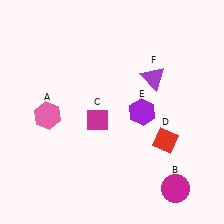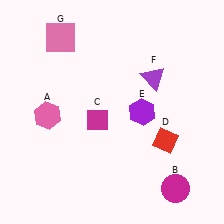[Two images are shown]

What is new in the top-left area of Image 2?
A pink square (G) was added in the top-left area of Image 2.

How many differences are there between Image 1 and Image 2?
There is 1 difference between the two images.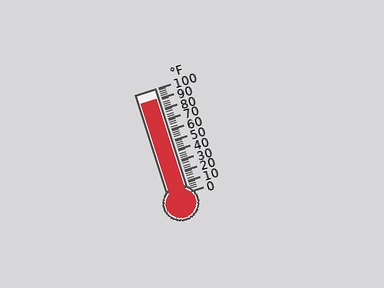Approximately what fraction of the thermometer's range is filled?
The thermometer is filled to approximately 90% of its range.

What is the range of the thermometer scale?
The thermometer scale ranges from 0°F to 100°F.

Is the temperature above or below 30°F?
The temperature is above 30°F.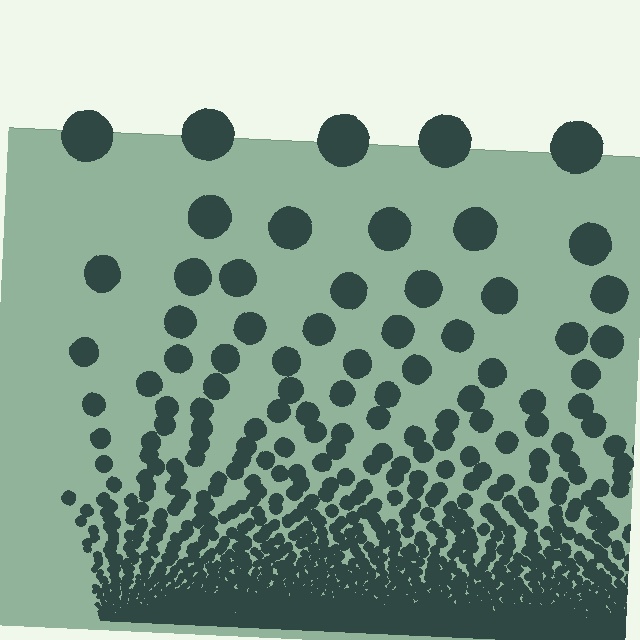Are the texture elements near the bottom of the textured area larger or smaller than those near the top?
Smaller. The gradient is inverted — elements near the bottom are smaller and denser.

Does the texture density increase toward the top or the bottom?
Density increases toward the bottom.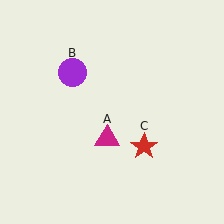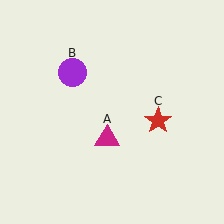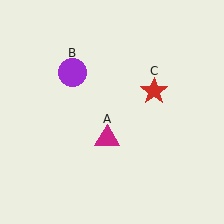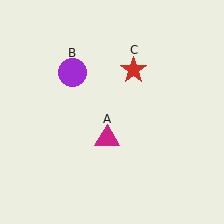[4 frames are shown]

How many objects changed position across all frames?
1 object changed position: red star (object C).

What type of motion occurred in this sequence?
The red star (object C) rotated counterclockwise around the center of the scene.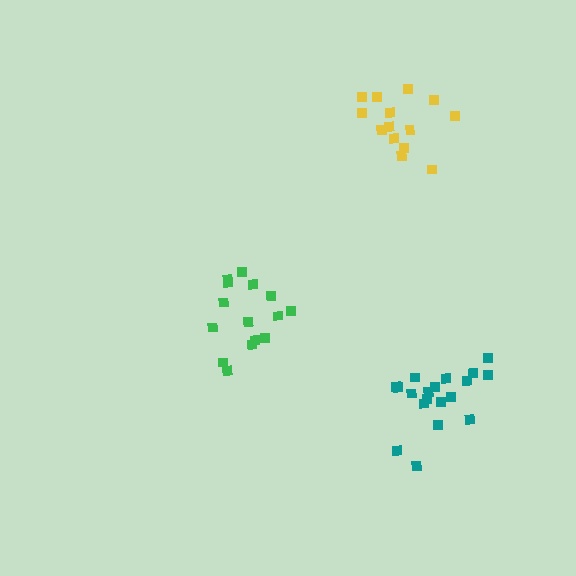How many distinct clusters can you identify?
There are 3 distinct clusters.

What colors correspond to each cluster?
The clusters are colored: green, yellow, teal.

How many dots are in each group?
Group 1: 15 dots, Group 2: 14 dots, Group 3: 19 dots (48 total).